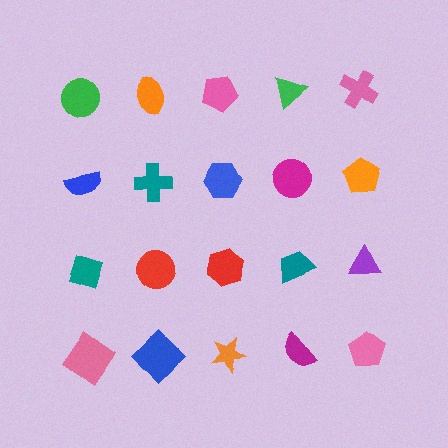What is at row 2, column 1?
A blue semicircle.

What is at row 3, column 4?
A teal trapezoid.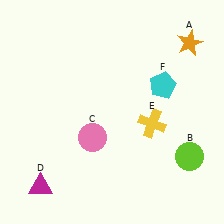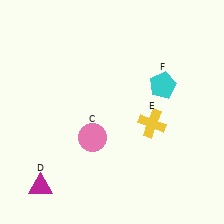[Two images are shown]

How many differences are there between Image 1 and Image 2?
There are 2 differences between the two images.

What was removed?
The lime circle (B), the orange star (A) were removed in Image 2.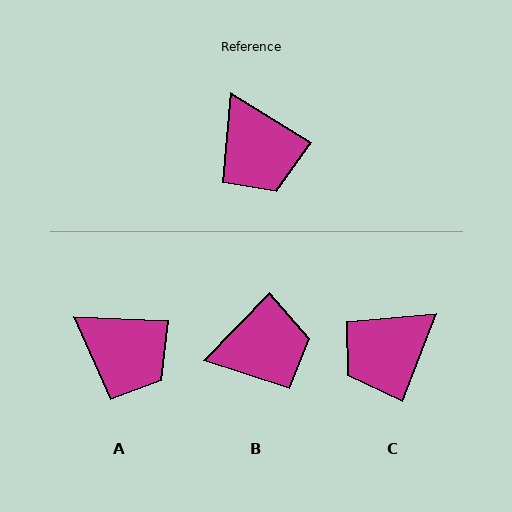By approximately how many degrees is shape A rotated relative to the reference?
Approximately 30 degrees counter-clockwise.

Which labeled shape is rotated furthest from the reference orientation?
C, about 79 degrees away.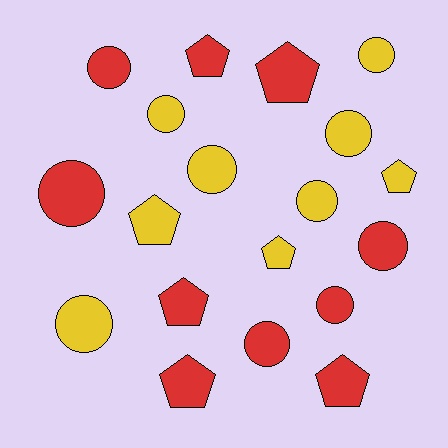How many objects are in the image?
There are 19 objects.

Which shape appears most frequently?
Circle, with 11 objects.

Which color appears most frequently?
Red, with 10 objects.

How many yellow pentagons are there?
There are 3 yellow pentagons.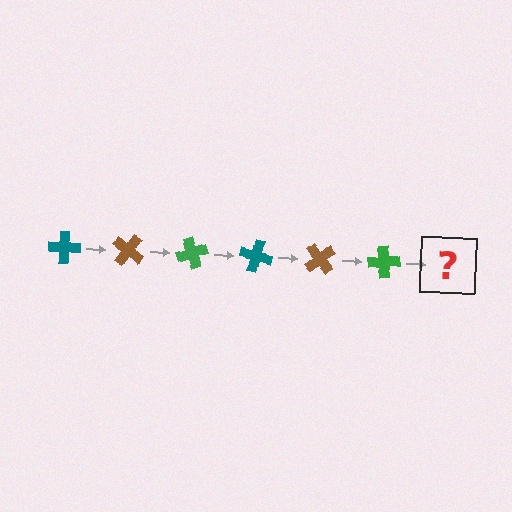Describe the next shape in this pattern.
It should be a teal cross, rotated 210 degrees from the start.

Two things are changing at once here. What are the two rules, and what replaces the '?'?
The two rules are that it rotates 35 degrees each step and the color cycles through teal, brown, and green. The '?' should be a teal cross, rotated 210 degrees from the start.